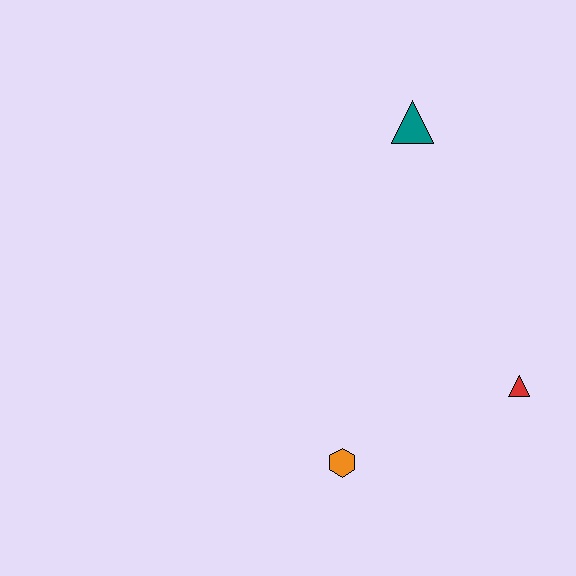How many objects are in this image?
There are 3 objects.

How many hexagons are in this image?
There is 1 hexagon.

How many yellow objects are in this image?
There are no yellow objects.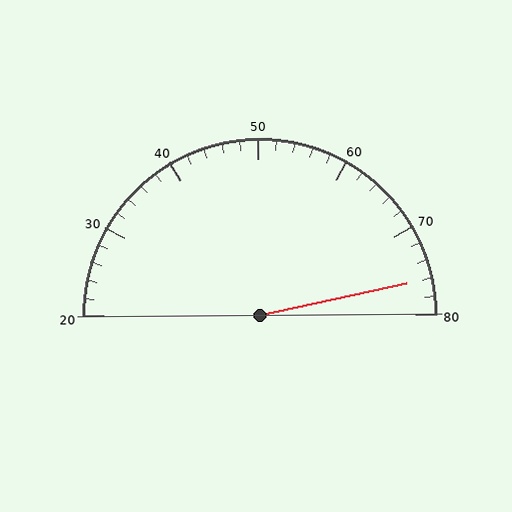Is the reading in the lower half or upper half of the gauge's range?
The reading is in the upper half of the range (20 to 80).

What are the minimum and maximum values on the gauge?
The gauge ranges from 20 to 80.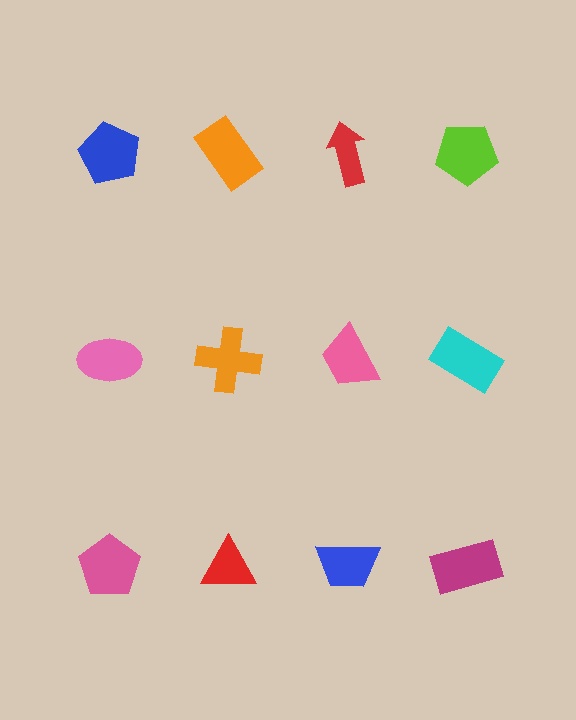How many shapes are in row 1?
4 shapes.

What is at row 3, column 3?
A blue trapezoid.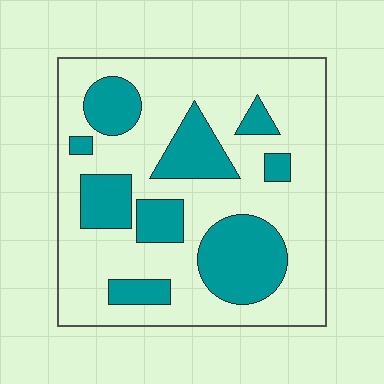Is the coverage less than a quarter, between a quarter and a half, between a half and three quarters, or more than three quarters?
Between a quarter and a half.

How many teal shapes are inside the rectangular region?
9.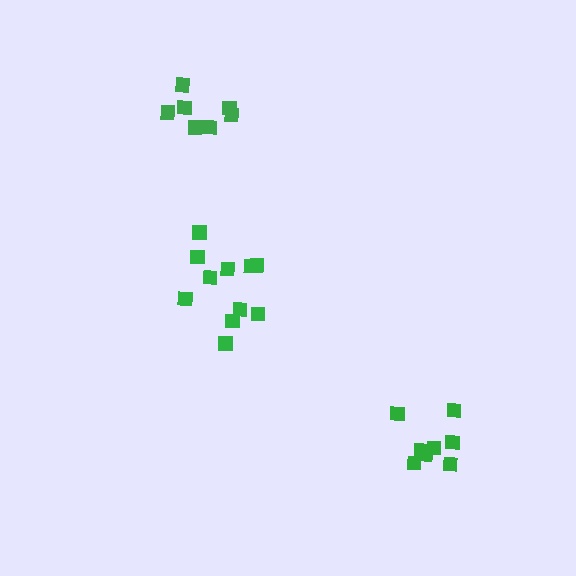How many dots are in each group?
Group 1: 11 dots, Group 2: 8 dots, Group 3: 7 dots (26 total).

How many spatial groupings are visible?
There are 3 spatial groupings.